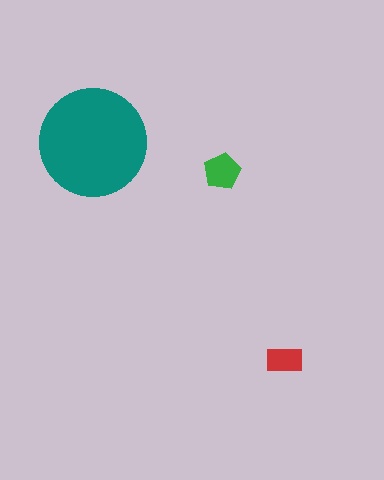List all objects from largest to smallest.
The teal circle, the green pentagon, the red rectangle.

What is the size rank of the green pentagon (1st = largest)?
2nd.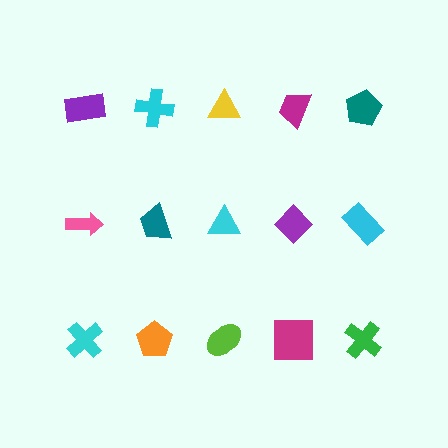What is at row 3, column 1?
A cyan cross.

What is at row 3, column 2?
An orange pentagon.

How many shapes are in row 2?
5 shapes.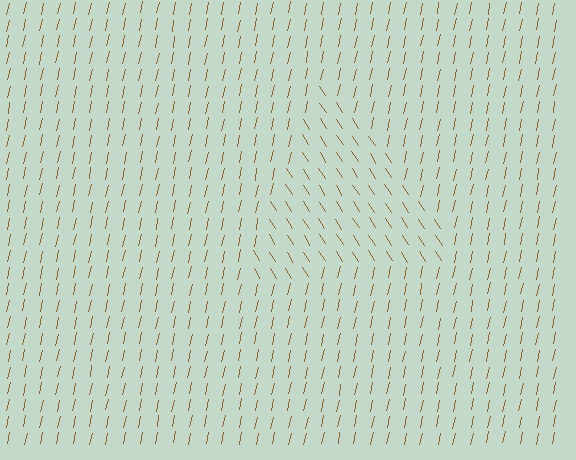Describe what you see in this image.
The image is filled with small brown line segments. A triangle region in the image has lines oriented differently from the surrounding lines, creating a visible texture boundary.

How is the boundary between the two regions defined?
The boundary is defined purely by a change in line orientation (approximately 45 degrees difference). All lines are the same color and thickness.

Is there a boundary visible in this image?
Yes, there is a texture boundary formed by a change in line orientation.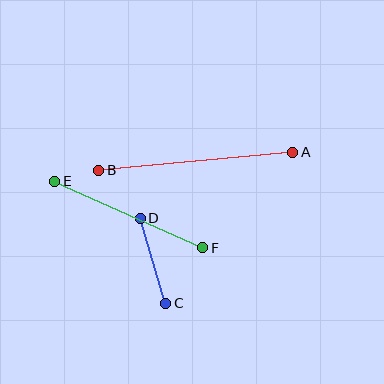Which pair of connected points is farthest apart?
Points A and B are farthest apart.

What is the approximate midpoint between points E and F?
The midpoint is at approximately (129, 214) pixels.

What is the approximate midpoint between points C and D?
The midpoint is at approximately (153, 261) pixels.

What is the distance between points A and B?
The distance is approximately 195 pixels.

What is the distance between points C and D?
The distance is approximately 89 pixels.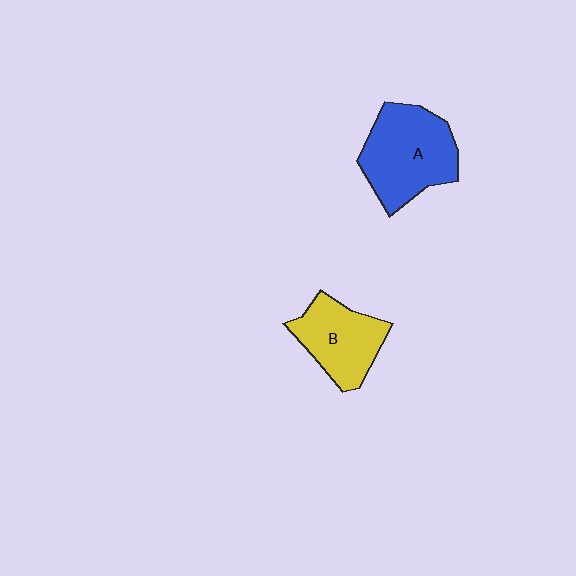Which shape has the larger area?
Shape A (blue).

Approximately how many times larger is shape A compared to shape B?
Approximately 1.3 times.